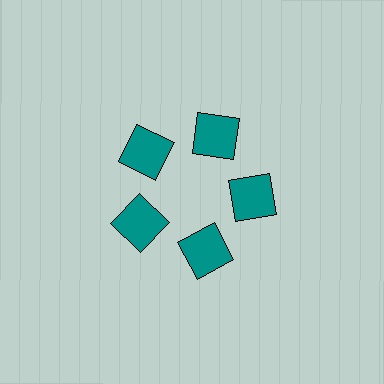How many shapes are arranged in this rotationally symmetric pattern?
There are 5 shapes, arranged in 5 groups of 1.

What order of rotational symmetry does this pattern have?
This pattern has 5-fold rotational symmetry.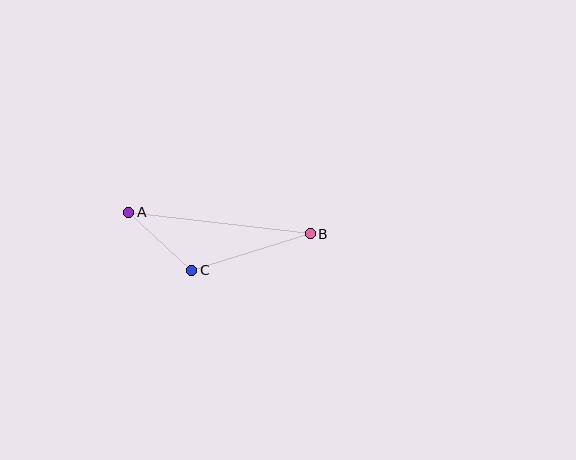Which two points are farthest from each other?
Points A and B are farthest from each other.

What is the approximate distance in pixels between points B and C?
The distance between B and C is approximately 124 pixels.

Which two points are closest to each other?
Points A and C are closest to each other.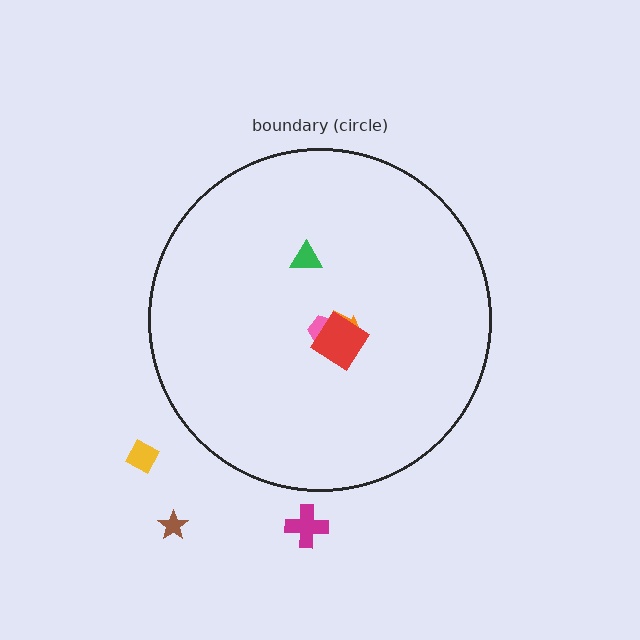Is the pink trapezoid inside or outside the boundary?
Inside.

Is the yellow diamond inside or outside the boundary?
Outside.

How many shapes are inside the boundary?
4 inside, 3 outside.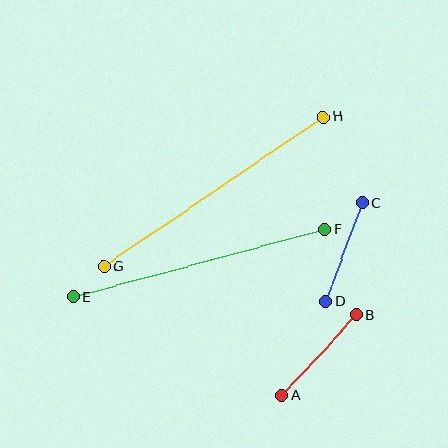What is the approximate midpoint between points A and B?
The midpoint is at approximately (319, 355) pixels.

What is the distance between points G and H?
The distance is approximately 266 pixels.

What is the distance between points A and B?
The distance is approximately 109 pixels.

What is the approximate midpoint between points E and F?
The midpoint is at approximately (199, 263) pixels.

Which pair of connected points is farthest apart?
Points G and H are farthest apart.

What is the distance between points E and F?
The distance is approximately 261 pixels.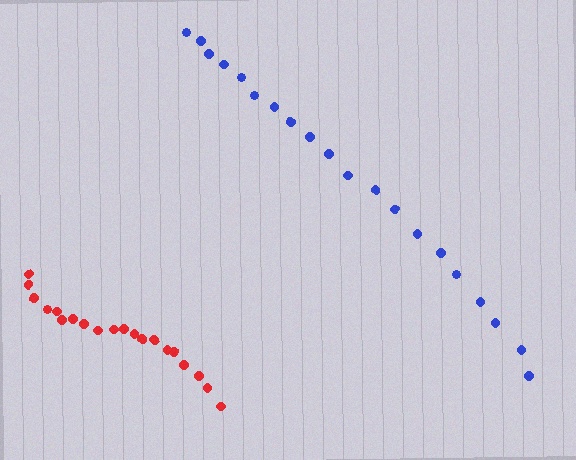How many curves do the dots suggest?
There are 2 distinct paths.